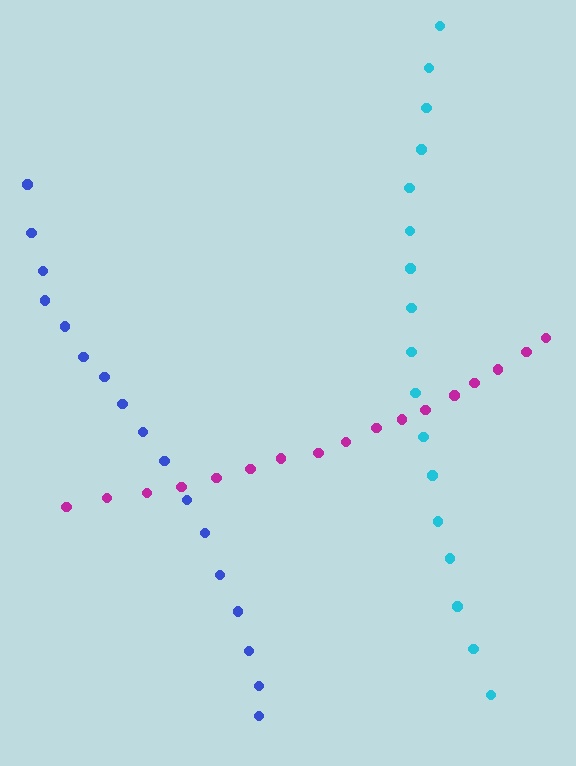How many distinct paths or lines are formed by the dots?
There are 3 distinct paths.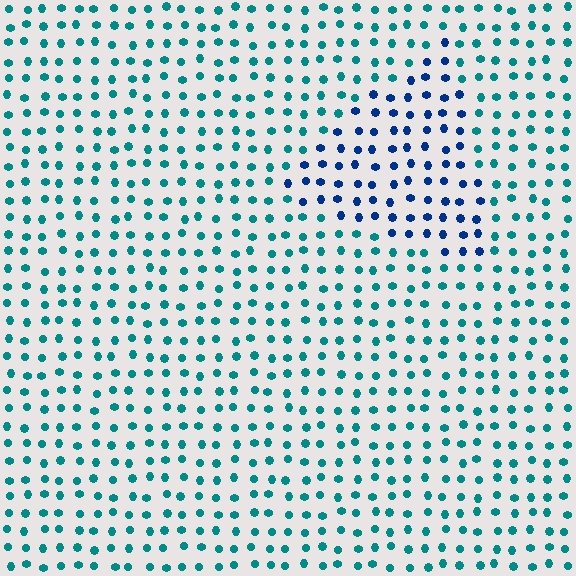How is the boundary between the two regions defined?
The boundary is defined purely by a slight shift in hue (about 42 degrees). Spacing, size, and orientation are identical on both sides.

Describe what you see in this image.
The image is filled with small teal elements in a uniform arrangement. A triangle-shaped region is visible where the elements are tinted to a slightly different hue, forming a subtle color boundary.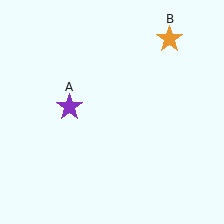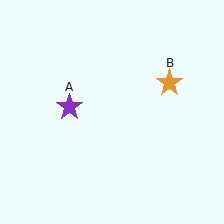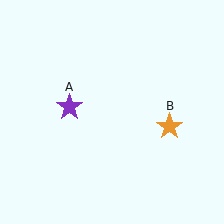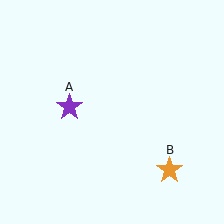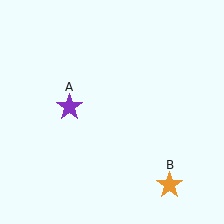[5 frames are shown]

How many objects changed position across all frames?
1 object changed position: orange star (object B).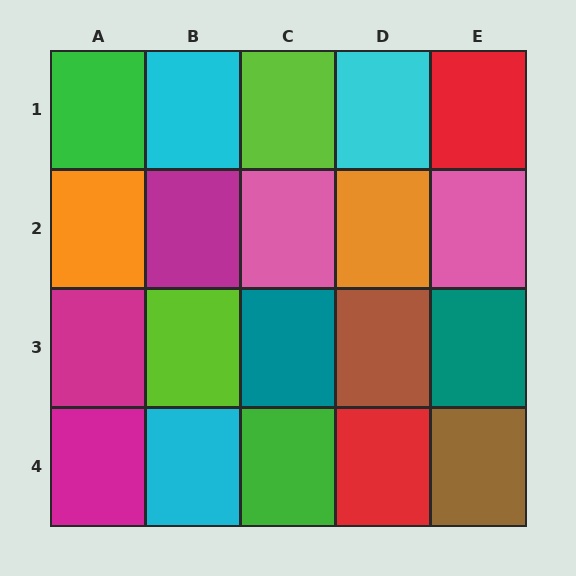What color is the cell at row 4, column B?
Cyan.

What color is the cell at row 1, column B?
Cyan.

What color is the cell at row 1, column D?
Cyan.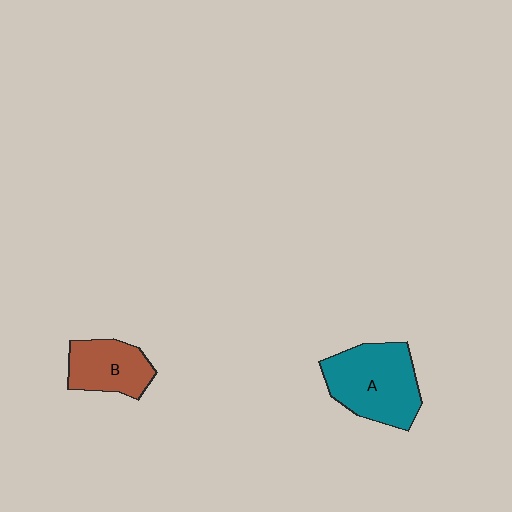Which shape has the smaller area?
Shape B (brown).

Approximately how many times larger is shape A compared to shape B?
Approximately 1.5 times.